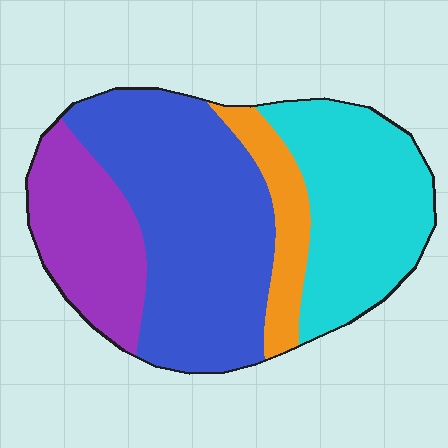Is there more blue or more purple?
Blue.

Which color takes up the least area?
Orange, at roughly 10%.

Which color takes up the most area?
Blue, at roughly 40%.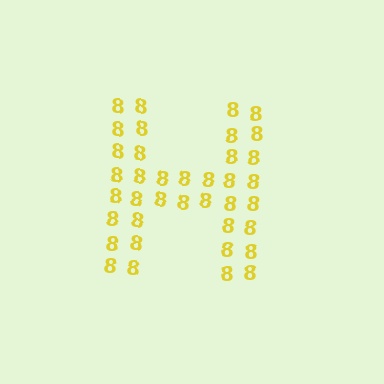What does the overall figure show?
The overall figure shows the letter H.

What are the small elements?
The small elements are digit 8's.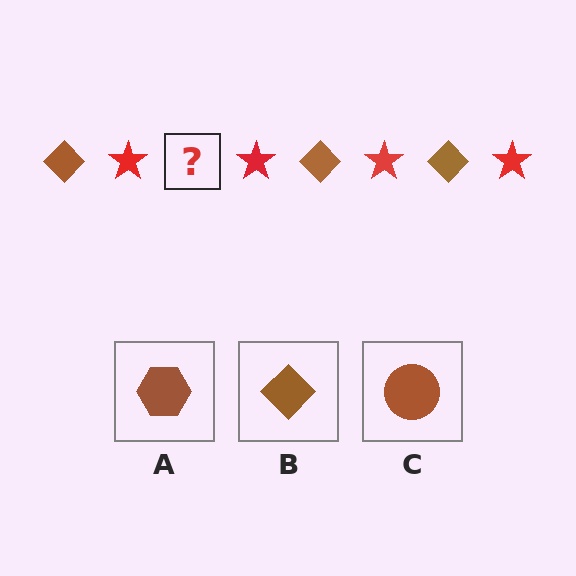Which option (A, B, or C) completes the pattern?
B.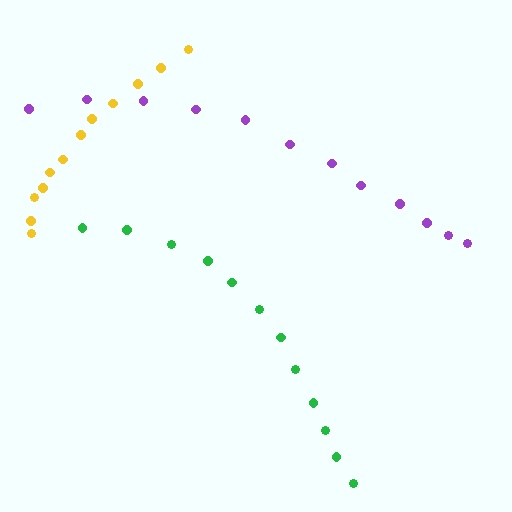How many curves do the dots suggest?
There are 3 distinct paths.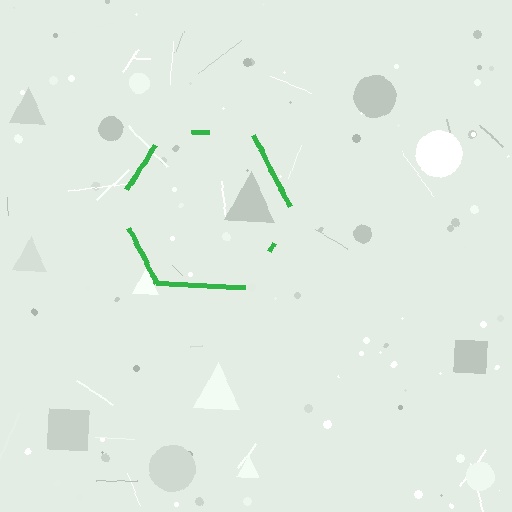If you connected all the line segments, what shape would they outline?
They would outline a hexagon.